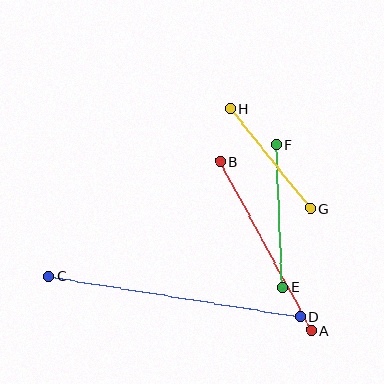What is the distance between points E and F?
The distance is approximately 143 pixels.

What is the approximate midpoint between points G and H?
The midpoint is at approximately (270, 159) pixels.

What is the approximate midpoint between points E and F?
The midpoint is at approximately (280, 216) pixels.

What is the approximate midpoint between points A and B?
The midpoint is at approximately (265, 246) pixels.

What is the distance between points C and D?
The distance is approximately 255 pixels.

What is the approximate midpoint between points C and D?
The midpoint is at approximately (175, 296) pixels.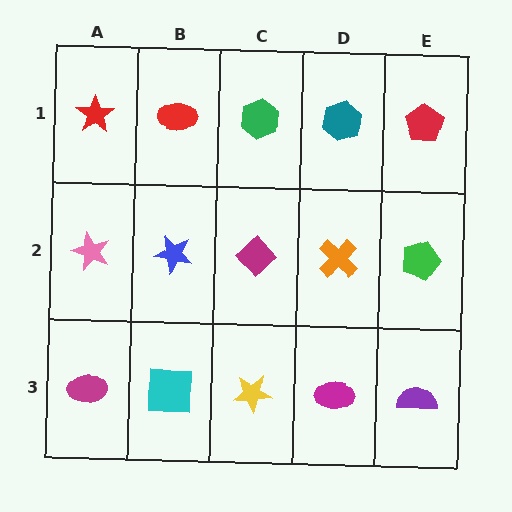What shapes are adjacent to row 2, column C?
A green hexagon (row 1, column C), a yellow star (row 3, column C), a blue star (row 2, column B), an orange cross (row 2, column D).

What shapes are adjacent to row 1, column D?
An orange cross (row 2, column D), a green hexagon (row 1, column C), a red pentagon (row 1, column E).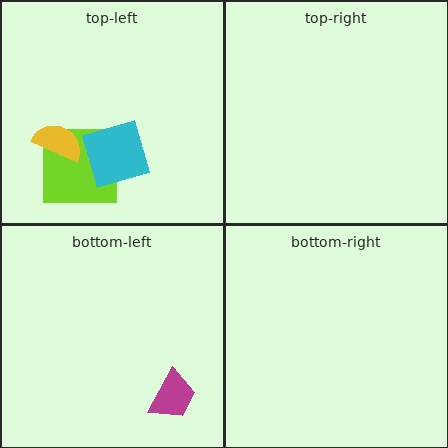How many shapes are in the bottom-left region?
1.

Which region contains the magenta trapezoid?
The bottom-left region.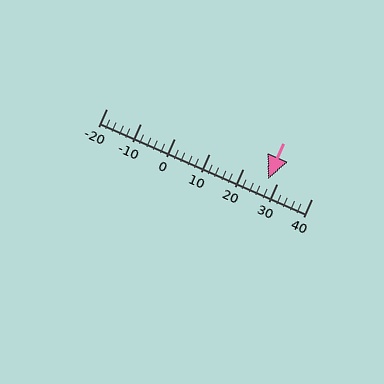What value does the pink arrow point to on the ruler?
The pink arrow points to approximately 27.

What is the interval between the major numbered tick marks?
The major tick marks are spaced 10 units apart.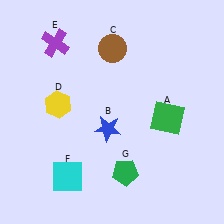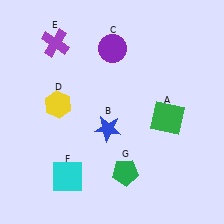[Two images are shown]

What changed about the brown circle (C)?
In Image 1, C is brown. In Image 2, it changed to purple.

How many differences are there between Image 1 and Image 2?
There is 1 difference between the two images.